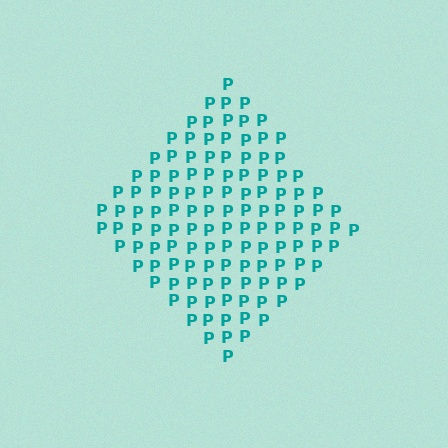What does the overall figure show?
The overall figure shows a diamond.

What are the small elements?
The small elements are letter P's.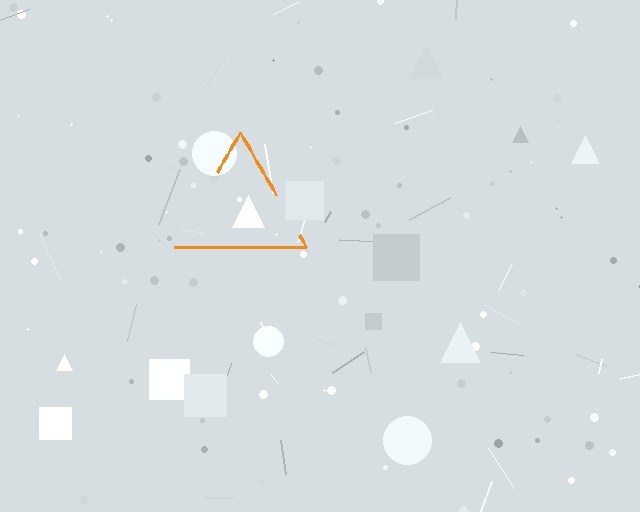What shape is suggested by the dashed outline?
The dashed outline suggests a triangle.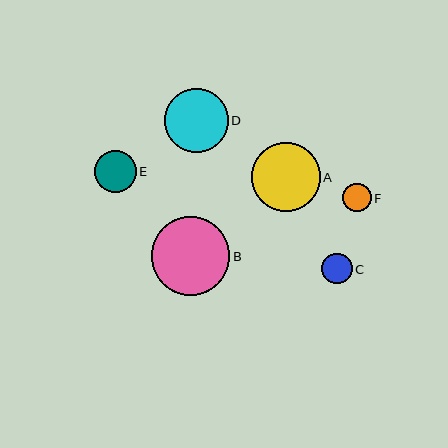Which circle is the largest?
Circle B is the largest with a size of approximately 79 pixels.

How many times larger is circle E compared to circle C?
Circle E is approximately 1.4 times the size of circle C.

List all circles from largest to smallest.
From largest to smallest: B, A, D, E, C, F.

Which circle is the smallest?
Circle F is the smallest with a size of approximately 29 pixels.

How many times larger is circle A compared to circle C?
Circle A is approximately 2.3 times the size of circle C.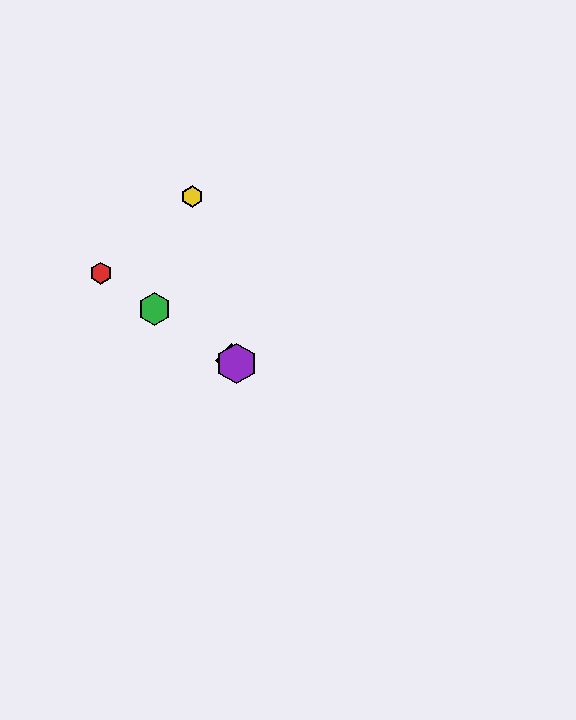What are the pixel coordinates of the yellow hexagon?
The yellow hexagon is at (192, 197).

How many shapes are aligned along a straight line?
4 shapes (the red hexagon, the blue diamond, the green hexagon, the purple hexagon) are aligned along a straight line.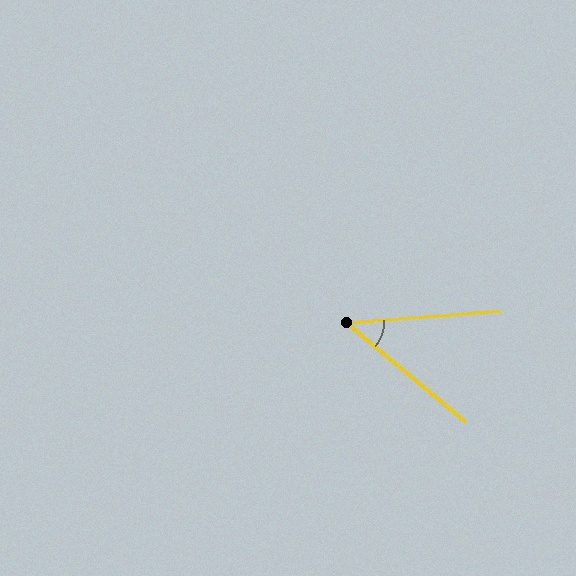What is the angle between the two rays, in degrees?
Approximately 44 degrees.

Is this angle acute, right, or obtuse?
It is acute.